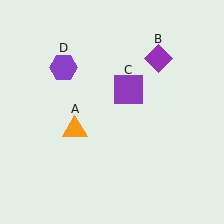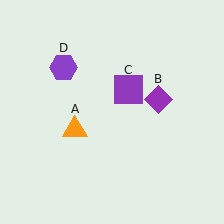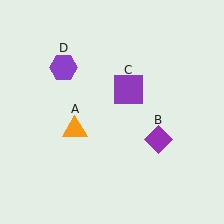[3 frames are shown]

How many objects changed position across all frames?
1 object changed position: purple diamond (object B).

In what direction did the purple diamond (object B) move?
The purple diamond (object B) moved down.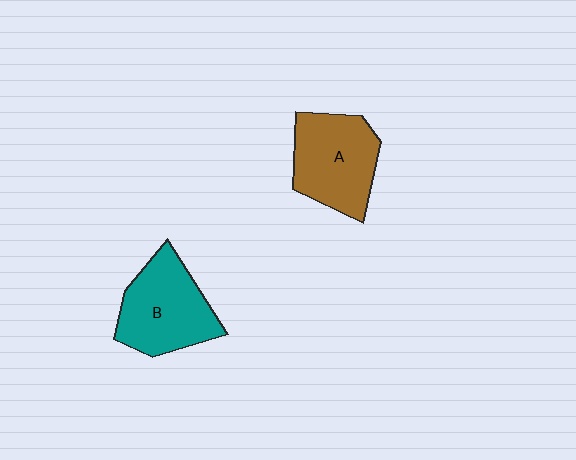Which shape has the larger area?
Shape B (teal).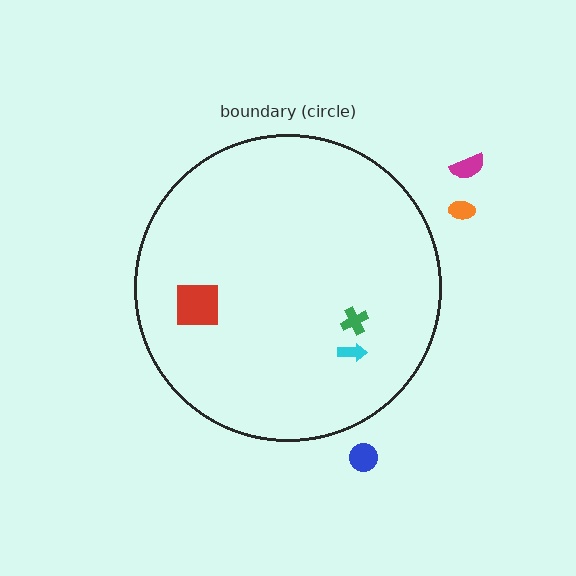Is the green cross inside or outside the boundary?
Inside.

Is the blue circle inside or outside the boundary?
Outside.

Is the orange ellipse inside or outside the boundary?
Outside.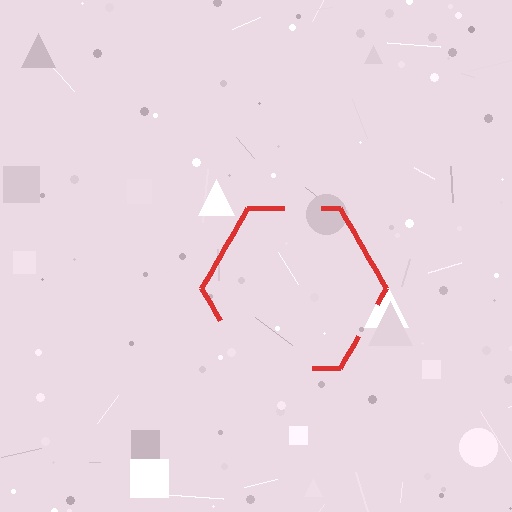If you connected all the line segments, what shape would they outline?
They would outline a hexagon.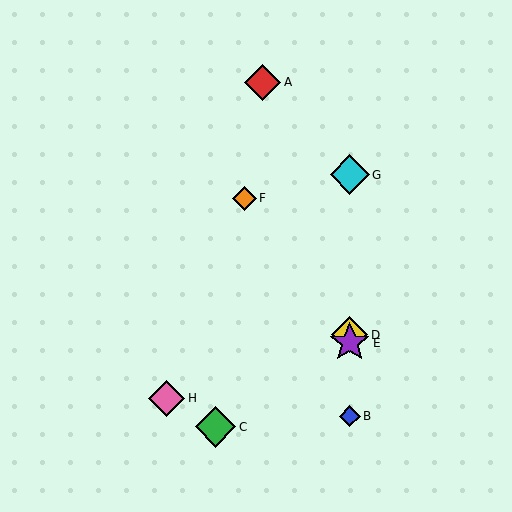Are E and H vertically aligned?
No, E is at x≈350 and H is at x≈166.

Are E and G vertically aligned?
Yes, both are at x≈350.